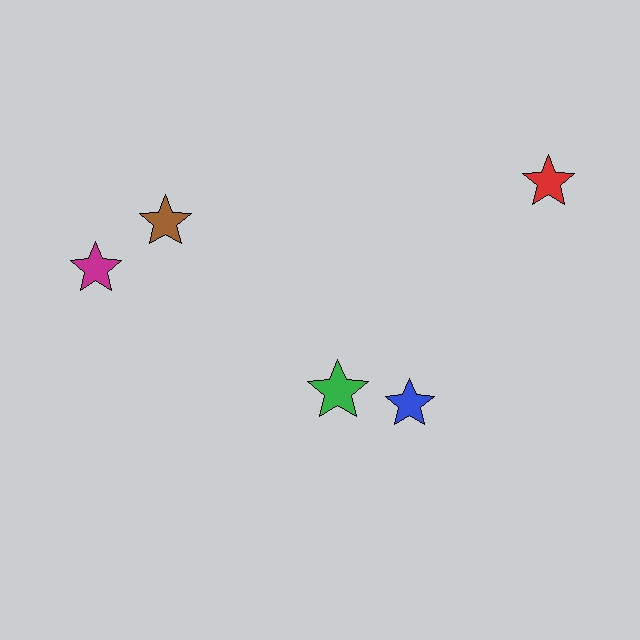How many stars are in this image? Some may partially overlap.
There are 5 stars.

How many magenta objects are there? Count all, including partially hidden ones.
There is 1 magenta object.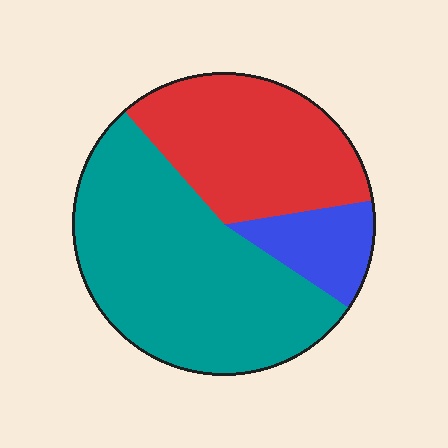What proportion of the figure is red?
Red covers 34% of the figure.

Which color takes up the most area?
Teal, at roughly 55%.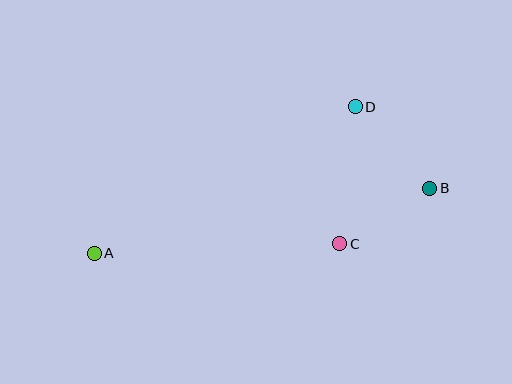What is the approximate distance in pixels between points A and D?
The distance between A and D is approximately 299 pixels.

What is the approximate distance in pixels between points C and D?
The distance between C and D is approximately 138 pixels.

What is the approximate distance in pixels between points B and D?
The distance between B and D is approximately 110 pixels.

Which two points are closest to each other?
Points B and C are closest to each other.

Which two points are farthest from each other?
Points A and B are farthest from each other.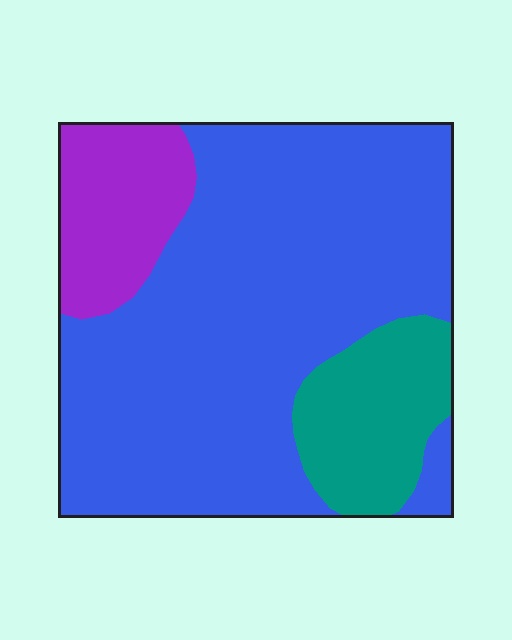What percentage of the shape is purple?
Purple takes up less than a sixth of the shape.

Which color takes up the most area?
Blue, at roughly 70%.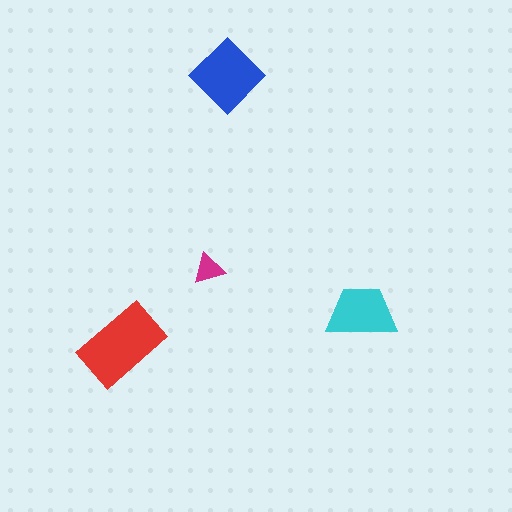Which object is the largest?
The red rectangle.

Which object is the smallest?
The magenta triangle.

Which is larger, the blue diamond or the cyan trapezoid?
The blue diamond.